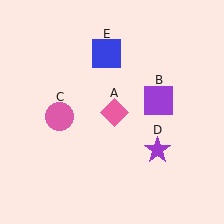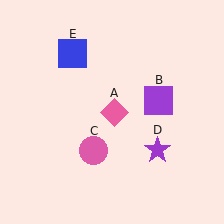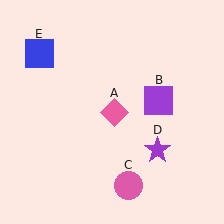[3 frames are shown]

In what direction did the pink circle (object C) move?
The pink circle (object C) moved down and to the right.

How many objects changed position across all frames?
2 objects changed position: pink circle (object C), blue square (object E).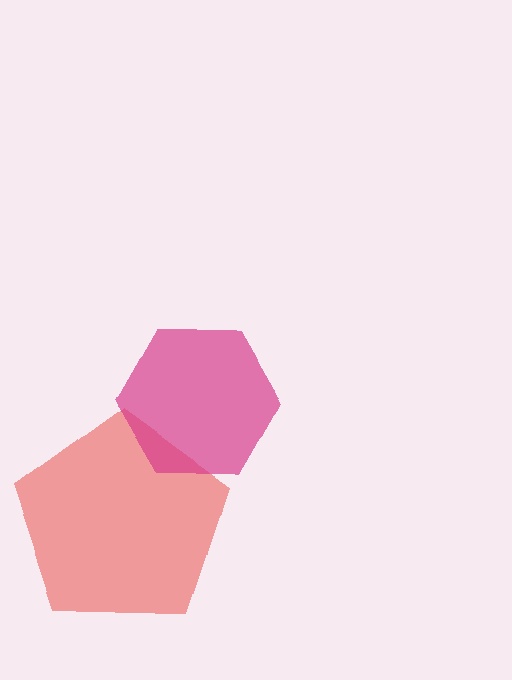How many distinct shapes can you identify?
There are 2 distinct shapes: a red pentagon, a magenta hexagon.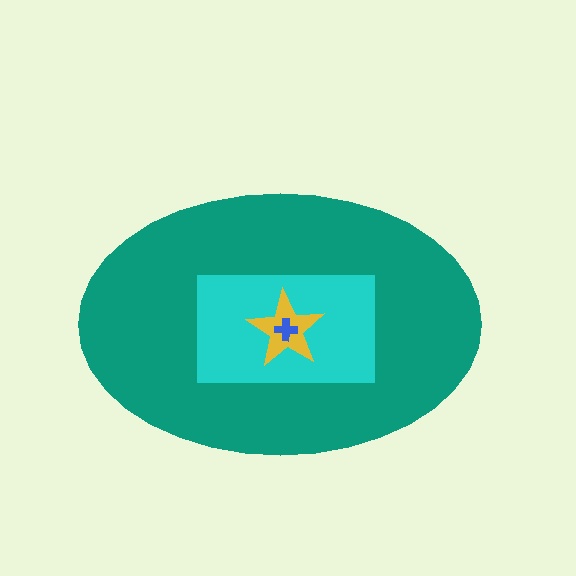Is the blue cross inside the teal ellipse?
Yes.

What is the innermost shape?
The blue cross.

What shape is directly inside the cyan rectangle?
The yellow star.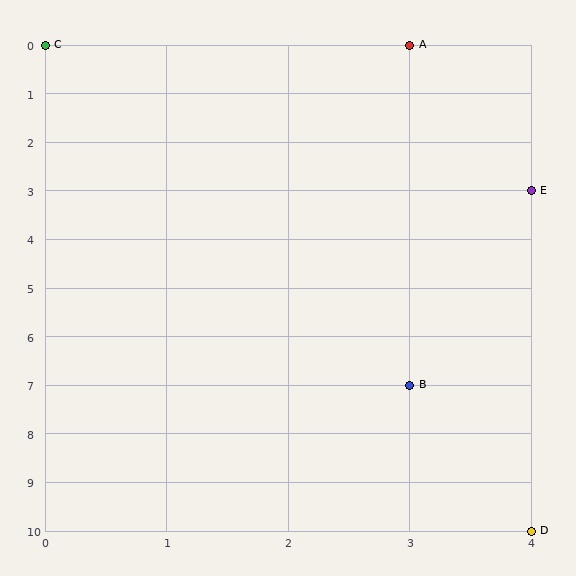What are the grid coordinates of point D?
Point D is at grid coordinates (4, 10).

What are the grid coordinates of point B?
Point B is at grid coordinates (3, 7).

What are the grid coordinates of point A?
Point A is at grid coordinates (3, 0).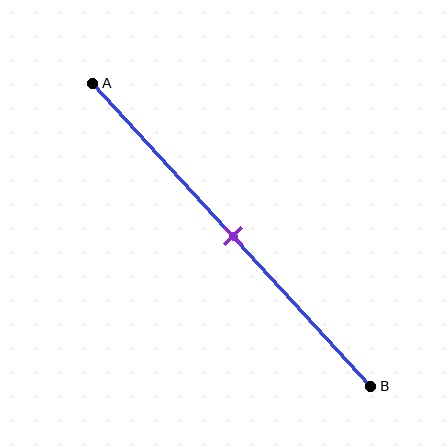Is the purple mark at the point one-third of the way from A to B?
No, the mark is at about 50% from A, not at the 33% one-third point.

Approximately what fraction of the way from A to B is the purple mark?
The purple mark is approximately 50% of the way from A to B.